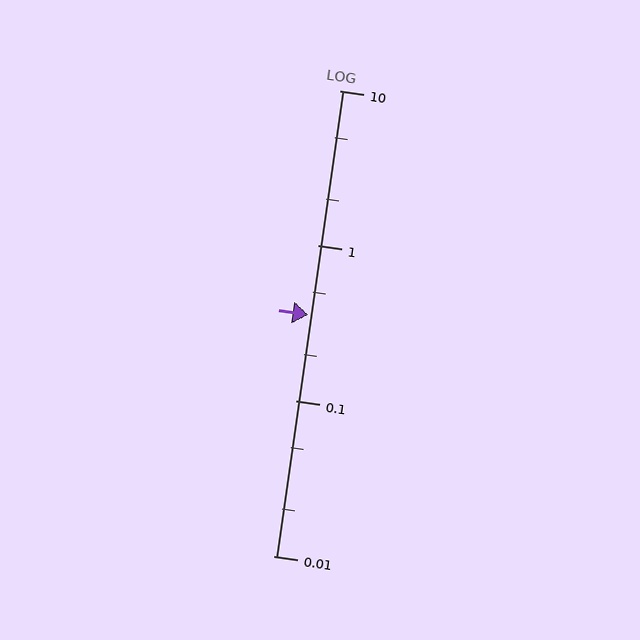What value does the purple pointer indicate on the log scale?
The pointer indicates approximately 0.36.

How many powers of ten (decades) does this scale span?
The scale spans 3 decades, from 0.01 to 10.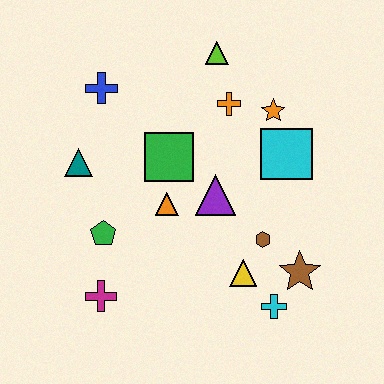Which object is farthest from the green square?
The cyan cross is farthest from the green square.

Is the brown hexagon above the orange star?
No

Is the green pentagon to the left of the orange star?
Yes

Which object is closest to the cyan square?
The orange star is closest to the cyan square.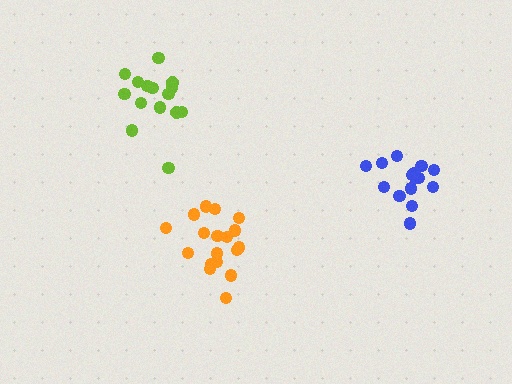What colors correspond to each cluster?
The clusters are colored: lime, blue, orange.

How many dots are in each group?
Group 1: 15 dots, Group 2: 15 dots, Group 3: 18 dots (48 total).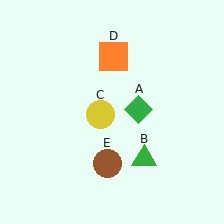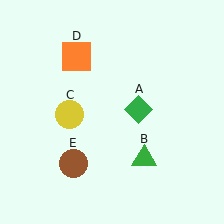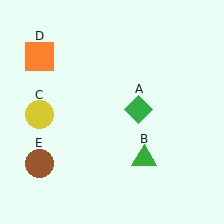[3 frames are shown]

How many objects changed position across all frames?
3 objects changed position: yellow circle (object C), orange square (object D), brown circle (object E).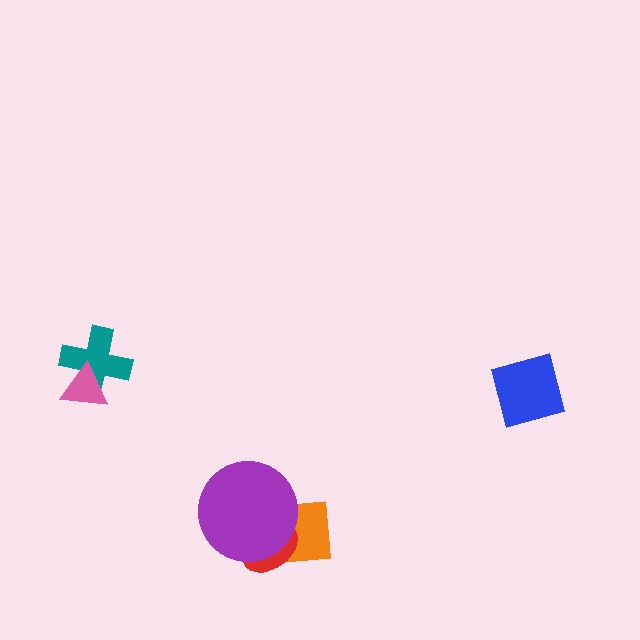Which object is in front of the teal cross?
The pink triangle is in front of the teal cross.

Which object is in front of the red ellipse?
The purple circle is in front of the red ellipse.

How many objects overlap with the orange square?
2 objects overlap with the orange square.